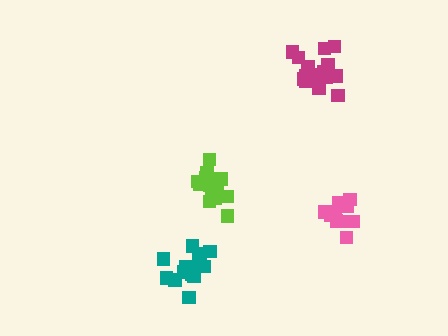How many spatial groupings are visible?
There are 4 spatial groupings.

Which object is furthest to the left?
The teal cluster is leftmost.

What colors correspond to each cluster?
The clusters are colored: pink, teal, magenta, lime.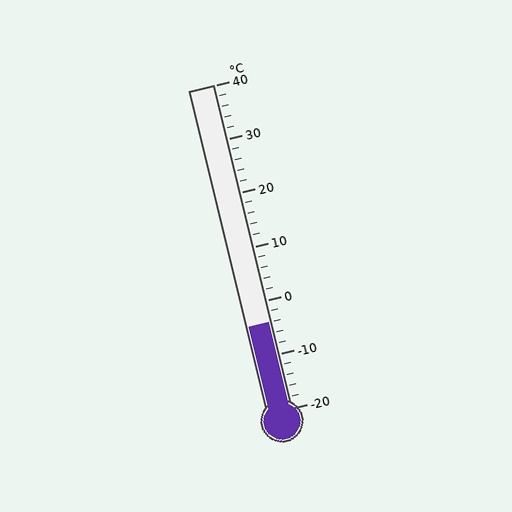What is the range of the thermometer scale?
The thermometer scale ranges from -20°C to 40°C.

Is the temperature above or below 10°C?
The temperature is below 10°C.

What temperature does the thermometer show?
The thermometer shows approximately -4°C.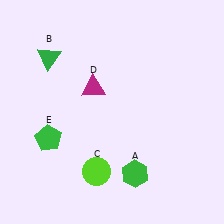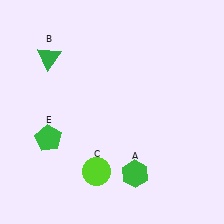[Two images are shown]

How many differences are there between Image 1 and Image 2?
There is 1 difference between the two images.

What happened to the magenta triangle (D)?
The magenta triangle (D) was removed in Image 2. It was in the top-left area of Image 1.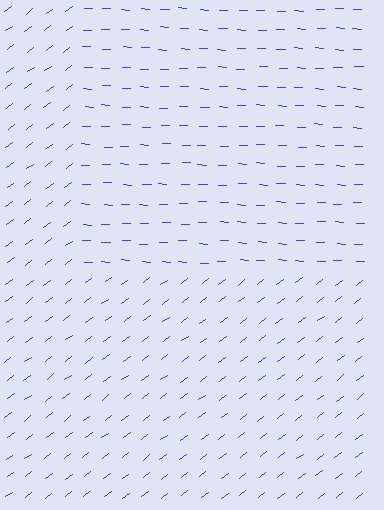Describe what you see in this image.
The image is filled with small blue line segments. A rectangle region in the image has lines oriented differently from the surrounding lines, creating a visible texture boundary.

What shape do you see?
I see a rectangle.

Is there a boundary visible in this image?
Yes, there is a texture boundary formed by a change in line orientation.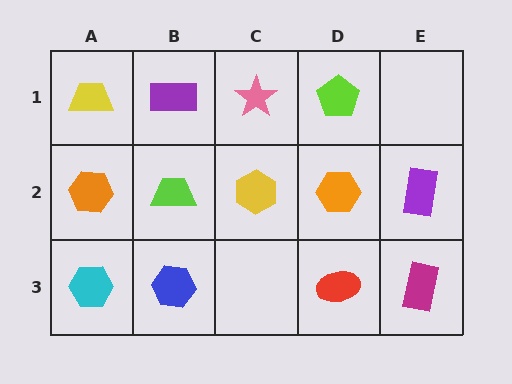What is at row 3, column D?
A red ellipse.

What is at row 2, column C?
A yellow hexagon.